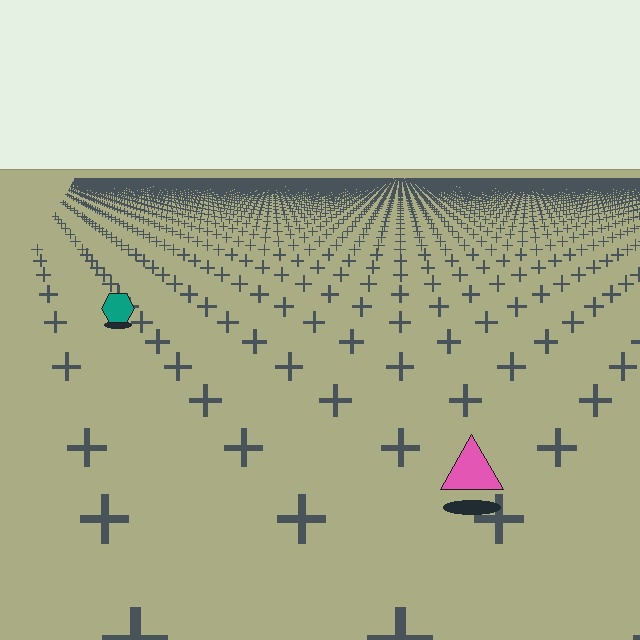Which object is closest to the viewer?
The pink triangle is closest. The texture marks near it are larger and more spread out.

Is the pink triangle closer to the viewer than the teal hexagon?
Yes. The pink triangle is closer — you can tell from the texture gradient: the ground texture is coarser near it.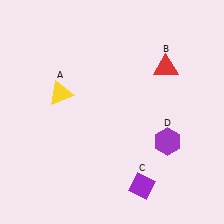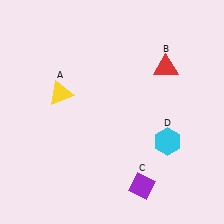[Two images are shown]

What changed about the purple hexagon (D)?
In Image 1, D is purple. In Image 2, it changed to cyan.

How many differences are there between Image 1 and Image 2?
There is 1 difference between the two images.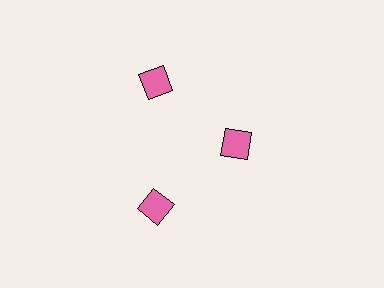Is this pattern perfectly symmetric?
No. The 3 pink diamonds are arranged in a ring, but one element near the 3 o'clock position is pulled inward toward the center, breaking the 3-fold rotational symmetry.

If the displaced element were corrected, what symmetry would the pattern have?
It would have 3-fold rotational symmetry — the pattern would map onto itself every 120 degrees.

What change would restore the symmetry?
The symmetry would be restored by moving it outward, back onto the ring so that all 3 diamonds sit at equal angles and equal distance from the center.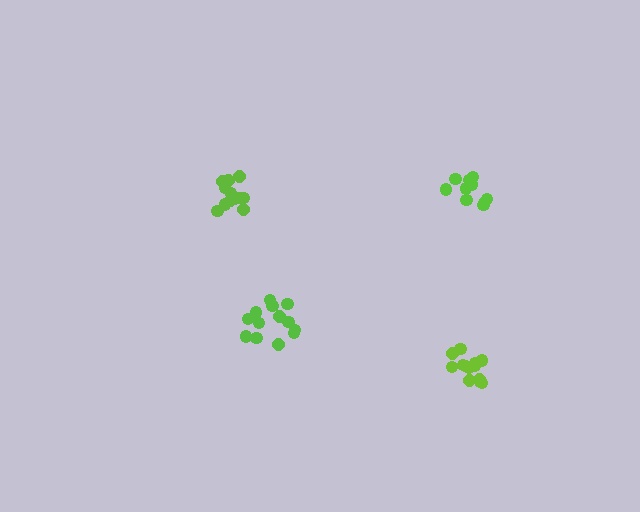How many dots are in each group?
Group 1: 12 dots, Group 2: 10 dots, Group 3: 13 dots, Group 4: 13 dots (48 total).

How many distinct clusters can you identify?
There are 4 distinct clusters.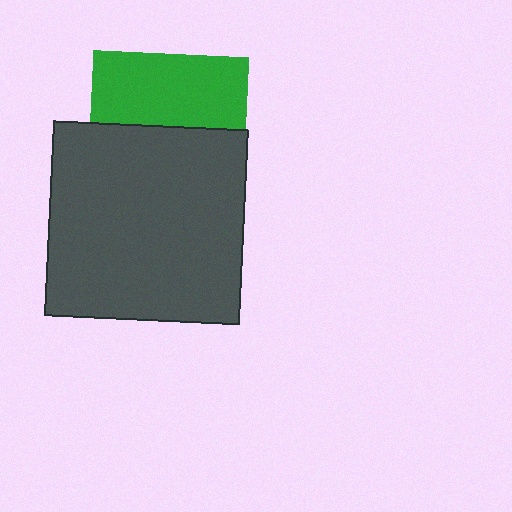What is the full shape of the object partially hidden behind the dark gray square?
The partially hidden object is a green square.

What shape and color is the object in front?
The object in front is a dark gray square.